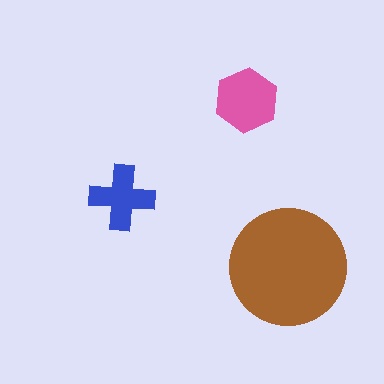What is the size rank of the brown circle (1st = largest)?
1st.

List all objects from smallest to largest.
The blue cross, the pink hexagon, the brown circle.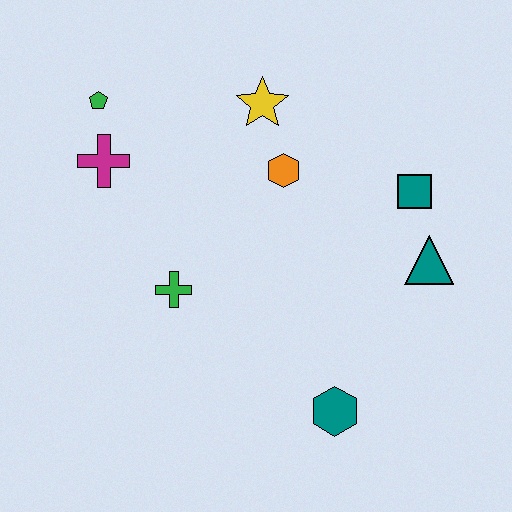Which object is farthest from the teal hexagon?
The green pentagon is farthest from the teal hexagon.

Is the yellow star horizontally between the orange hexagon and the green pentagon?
Yes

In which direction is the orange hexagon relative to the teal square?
The orange hexagon is to the left of the teal square.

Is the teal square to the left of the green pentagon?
No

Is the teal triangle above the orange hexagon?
No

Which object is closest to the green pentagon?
The magenta cross is closest to the green pentagon.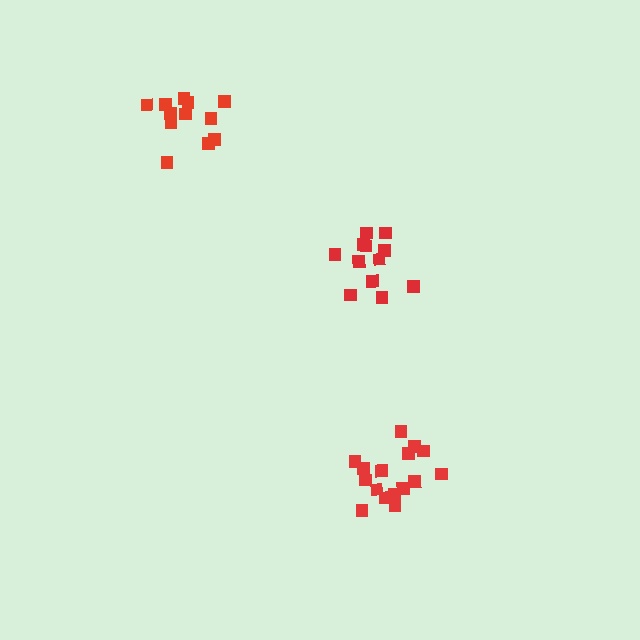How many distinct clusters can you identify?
There are 3 distinct clusters.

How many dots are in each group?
Group 1: 17 dots, Group 2: 12 dots, Group 3: 12 dots (41 total).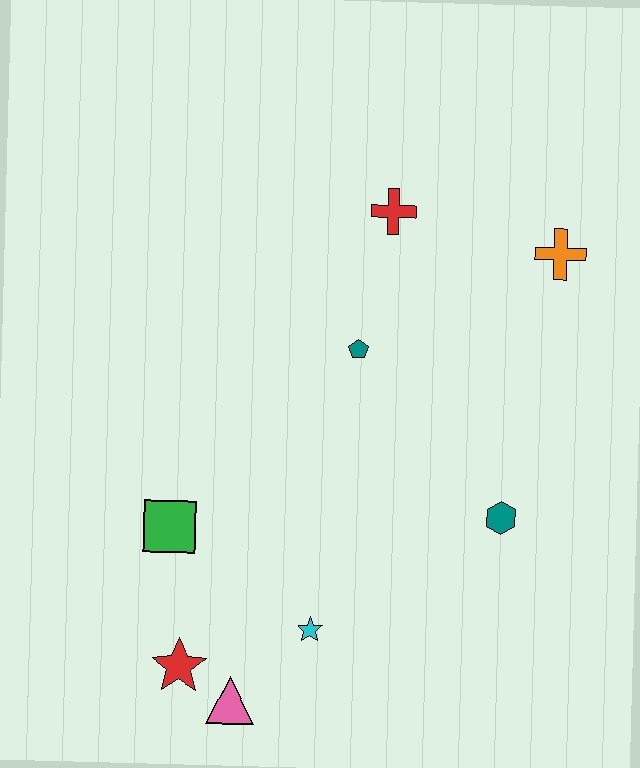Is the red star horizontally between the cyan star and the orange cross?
No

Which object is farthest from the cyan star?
The orange cross is farthest from the cyan star.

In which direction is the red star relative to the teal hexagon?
The red star is to the left of the teal hexagon.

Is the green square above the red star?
Yes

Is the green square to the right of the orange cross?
No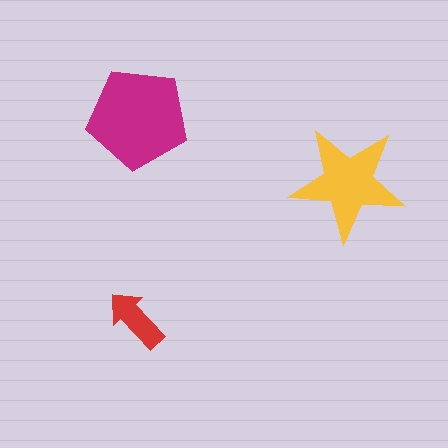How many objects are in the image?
There are 3 objects in the image.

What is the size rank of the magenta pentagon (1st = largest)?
1st.